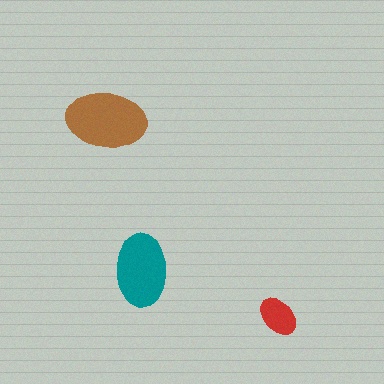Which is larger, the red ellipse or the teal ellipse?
The teal one.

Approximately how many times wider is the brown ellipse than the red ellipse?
About 2 times wider.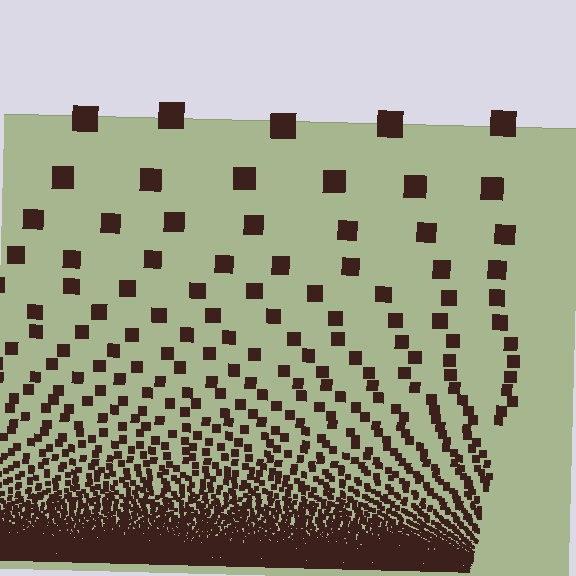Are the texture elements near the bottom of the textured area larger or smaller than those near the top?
Smaller. The gradient is inverted — elements near the bottom are smaller and denser.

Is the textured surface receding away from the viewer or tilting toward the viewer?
The surface appears to tilt toward the viewer. Texture elements get larger and sparser toward the top.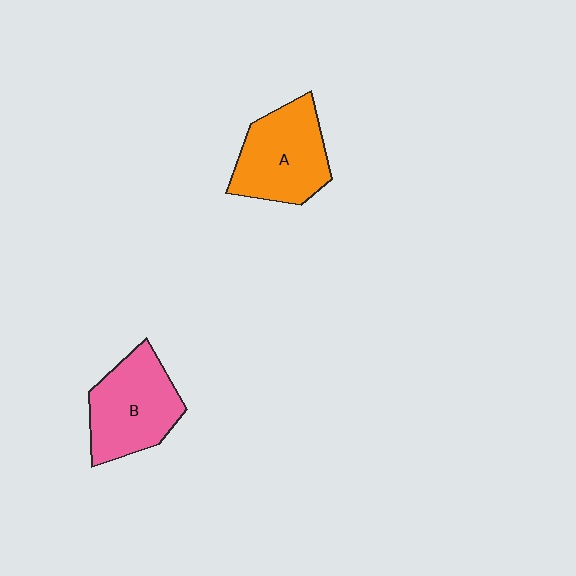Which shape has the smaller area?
Shape B (pink).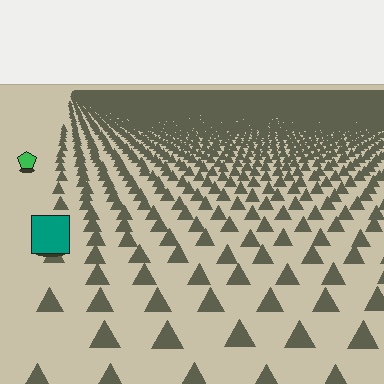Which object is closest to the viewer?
The teal square is closest. The texture marks near it are larger and more spread out.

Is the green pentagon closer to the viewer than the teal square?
No. The teal square is closer — you can tell from the texture gradient: the ground texture is coarser near it.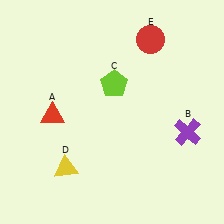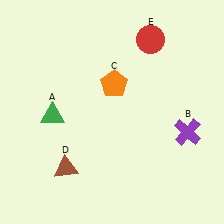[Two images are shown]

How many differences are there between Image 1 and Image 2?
There are 3 differences between the two images.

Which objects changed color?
A changed from red to green. C changed from lime to orange. D changed from yellow to brown.